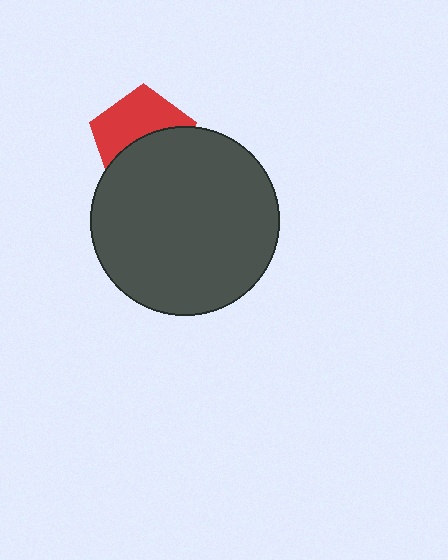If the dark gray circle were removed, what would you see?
You would see the complete red pentagon.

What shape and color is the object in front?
The object in front is a dark gray circle.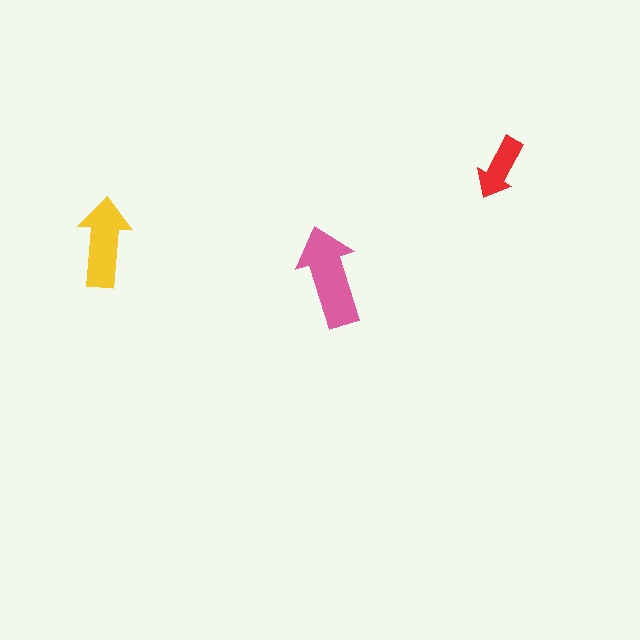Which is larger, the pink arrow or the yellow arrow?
The pink one.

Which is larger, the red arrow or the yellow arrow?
The yellow one.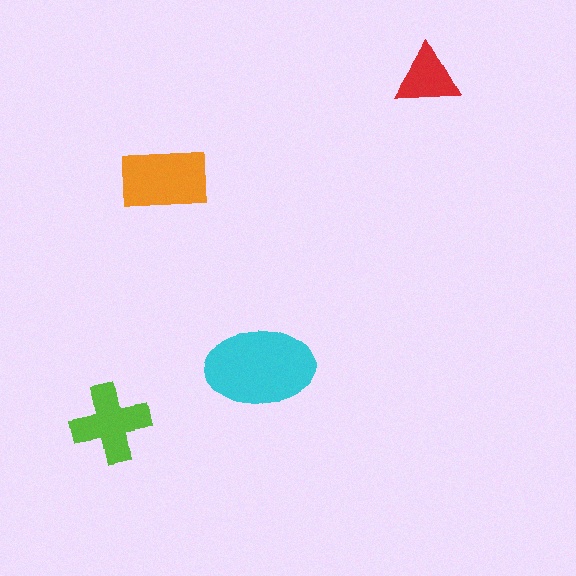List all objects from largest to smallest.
The cyan ellipse, the orange rectangle, the lime cross, the red triangle.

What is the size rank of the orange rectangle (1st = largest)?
2nd.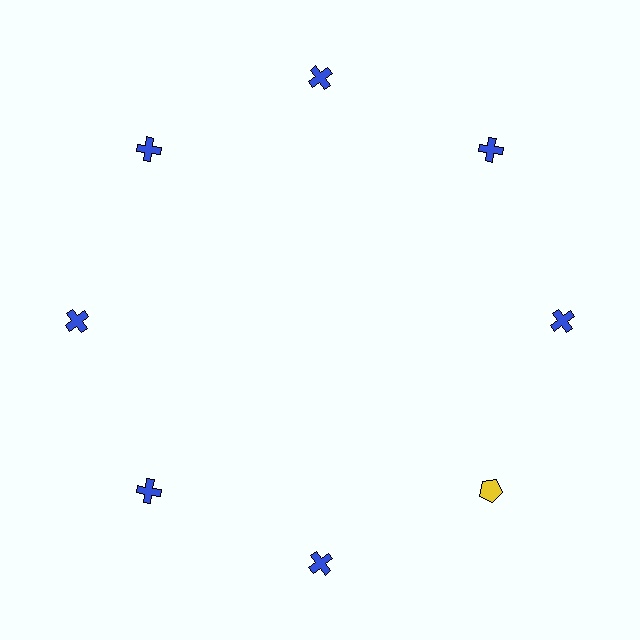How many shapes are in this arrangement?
There are 8 shapes arranged in a ring pattern.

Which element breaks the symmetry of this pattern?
The yellow pentagon at roughly the 4 o'clock position breaks the symmetry. All other shapes are blue crosses.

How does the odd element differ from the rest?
It differs in both color (yellow instead of blue) and shape (pentagon instead of cross).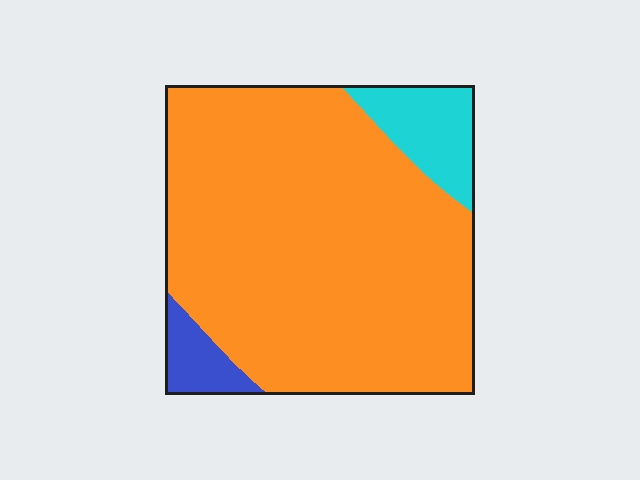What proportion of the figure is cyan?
Cyan covers about 10% of the figure.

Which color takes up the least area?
Blue, at roughly 5%.